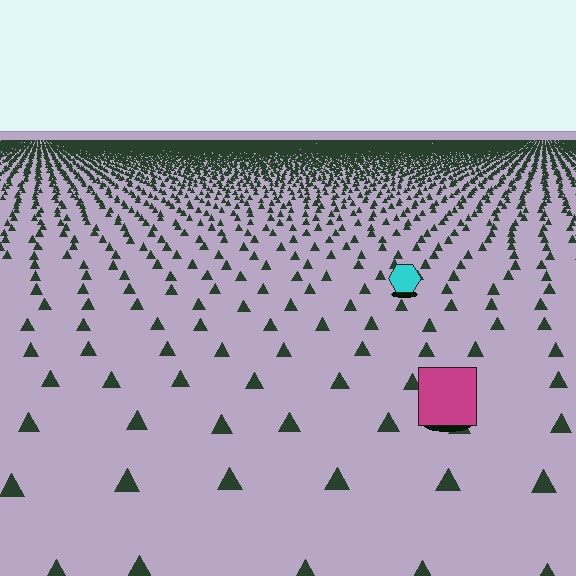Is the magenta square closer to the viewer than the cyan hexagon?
Yes. The magenta square is closer — you can tell from the texture gradient: the ground texture is coarser near it.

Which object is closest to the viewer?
The magenta square is closest. The texture marks near it are larger and more spread out.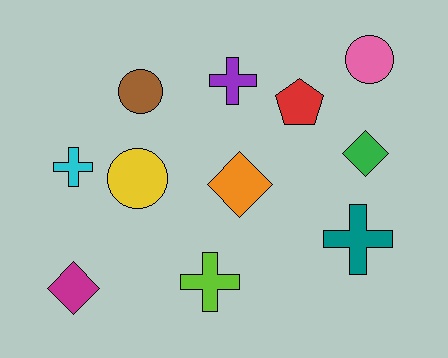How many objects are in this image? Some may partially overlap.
There are 11 objects.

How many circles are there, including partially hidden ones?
There are 3 circles.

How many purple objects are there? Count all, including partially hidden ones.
There is 1 purple object.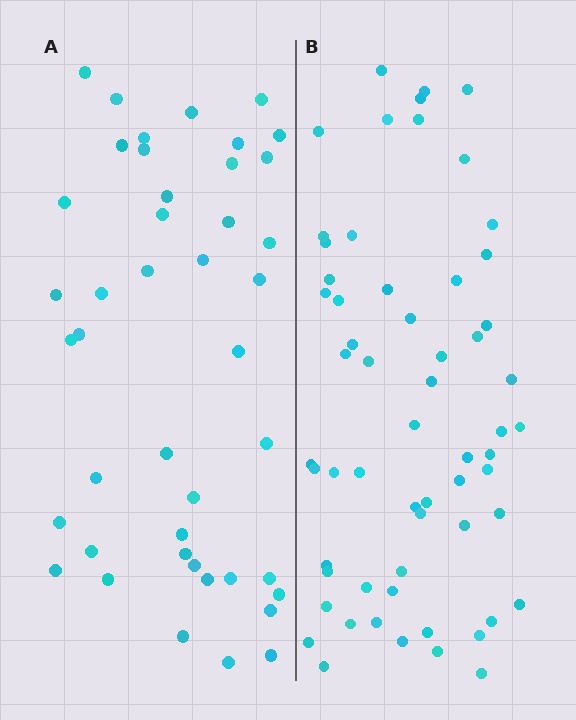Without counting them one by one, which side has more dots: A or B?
Region B (the right region) has more dots.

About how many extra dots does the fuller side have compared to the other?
Region B has approximately 15 more dots than region A.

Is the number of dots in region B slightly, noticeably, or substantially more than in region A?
Region B has noticeably more, but not dramatically so. The ratio is roughly 1.4 to 1.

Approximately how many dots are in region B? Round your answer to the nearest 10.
About 60 dots.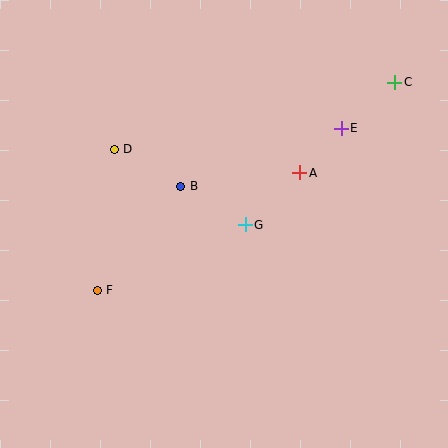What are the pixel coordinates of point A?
Point A is at (300, 173).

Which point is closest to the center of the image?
Point G at (245, 225) is closest to the center.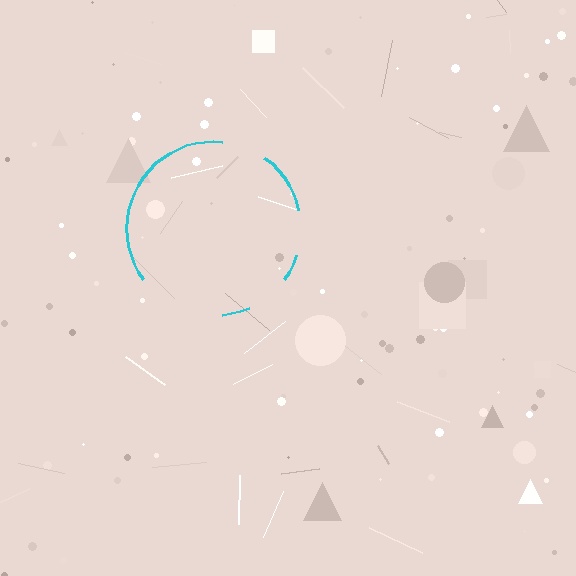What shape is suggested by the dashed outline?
The dashed outline suggests a circle.